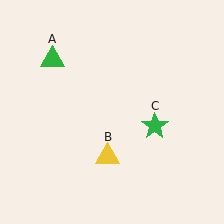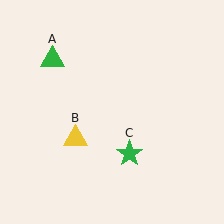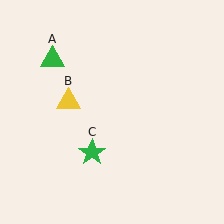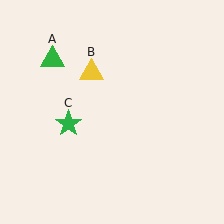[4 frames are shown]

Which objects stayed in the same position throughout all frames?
Green triangle (object A) remained stationary.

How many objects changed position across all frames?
2 objects changed position: yellow triangle (object B), green star (object C).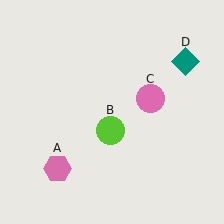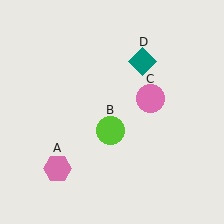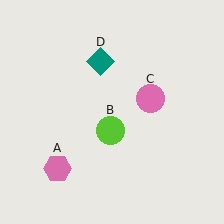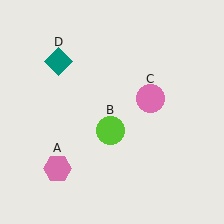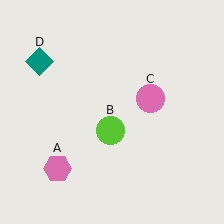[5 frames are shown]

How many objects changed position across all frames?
1 object changed position: teal diamond (object D).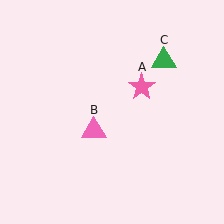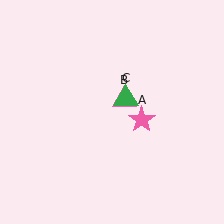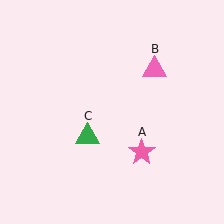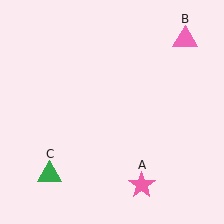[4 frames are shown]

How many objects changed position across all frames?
3 objects changed position: pink star (object A), pink triangle (object B), green triangle (object C).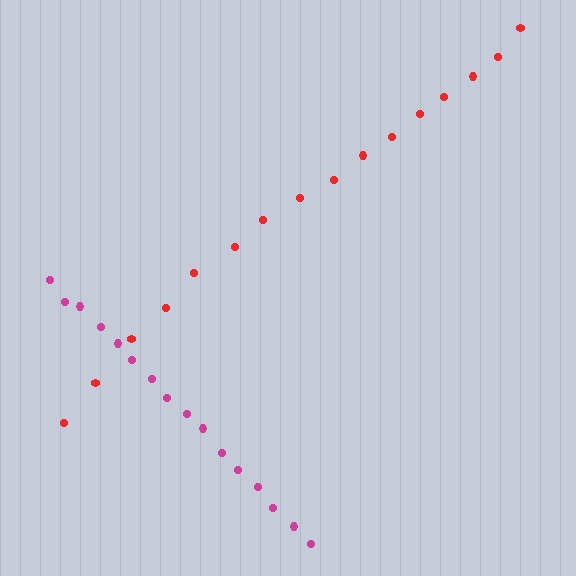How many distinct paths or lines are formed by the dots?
There are 2 distinct paths.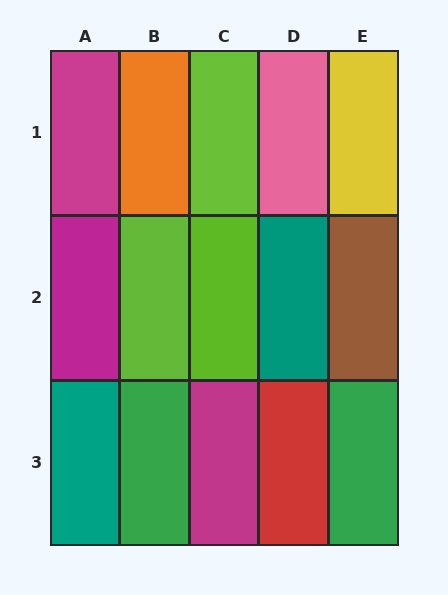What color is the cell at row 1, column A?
Magenta.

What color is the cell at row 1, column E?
Yellow.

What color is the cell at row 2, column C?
Lime.